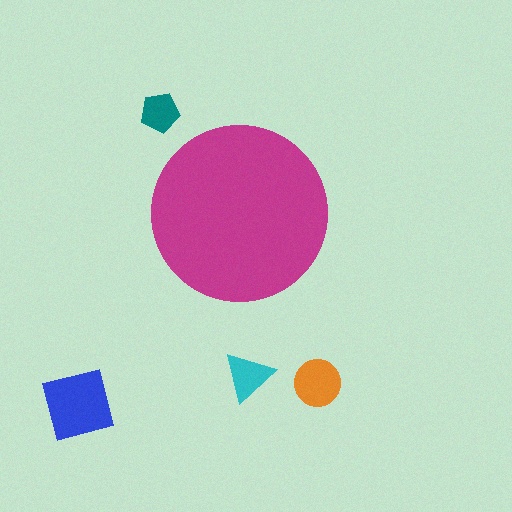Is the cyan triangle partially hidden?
No, the cyan triangle is fully visible.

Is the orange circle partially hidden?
No, the orange circle is fully visible.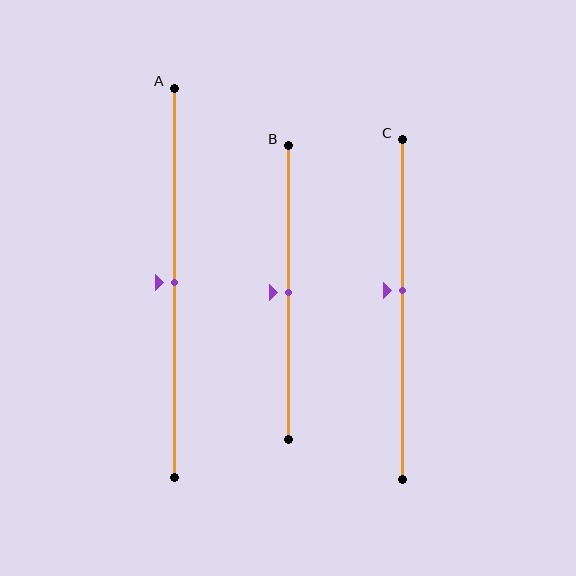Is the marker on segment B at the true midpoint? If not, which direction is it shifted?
Yes, the marker on segment B is at the true midpoint.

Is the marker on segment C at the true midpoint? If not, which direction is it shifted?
No, the marker on segment C is shifted upward by about 6% of the segment length.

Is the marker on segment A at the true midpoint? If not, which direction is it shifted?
Yes, the marker on segment A is at the true midpoint.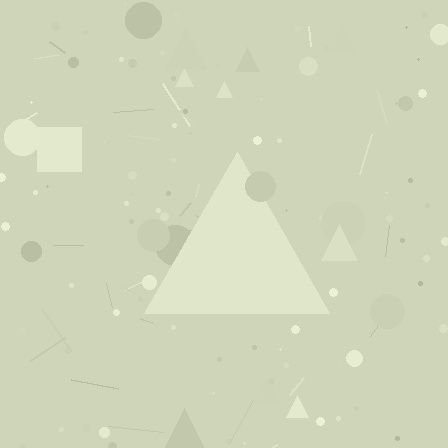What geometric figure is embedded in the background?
A triangle is embedded in the background.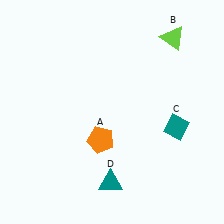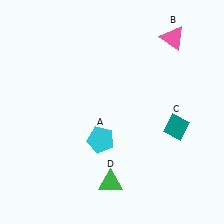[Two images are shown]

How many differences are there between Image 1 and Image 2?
There are 3 differences between the two images.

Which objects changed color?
A changed from orange to cyan. B changed from lime to pink. D changed from teal to green.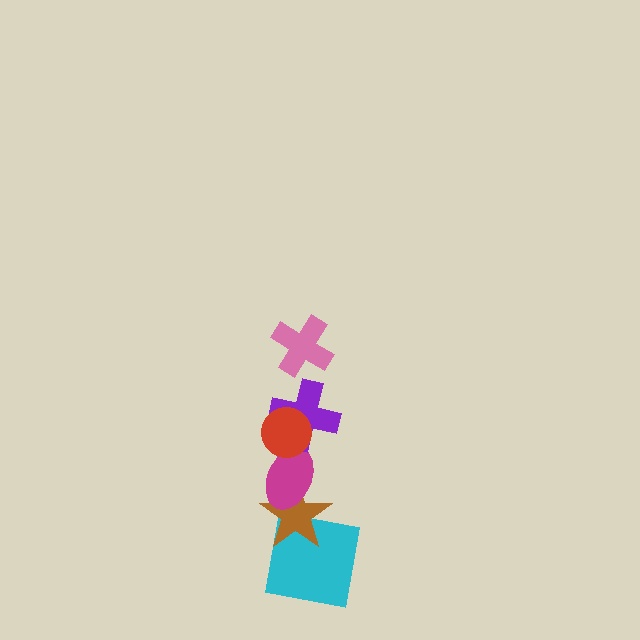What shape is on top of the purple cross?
The red circle is on top of the purple cross.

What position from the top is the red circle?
The red circle is 2nd from the top.